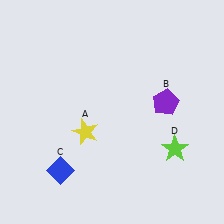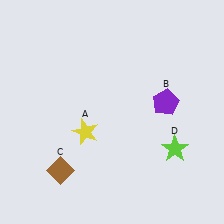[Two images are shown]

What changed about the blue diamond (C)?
In Image 1, C is blue. In Image 2, it changed to brown.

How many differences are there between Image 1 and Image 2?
There is 1 difference between the two images.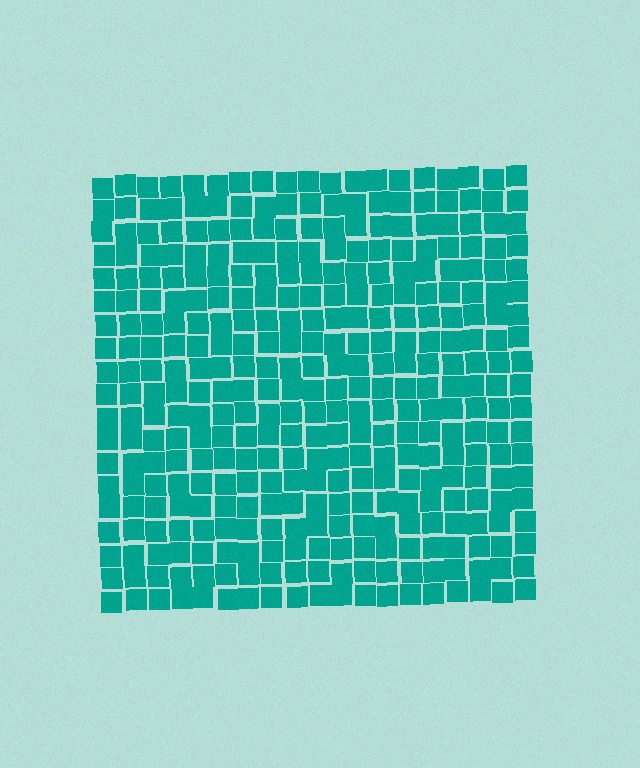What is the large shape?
The large shape is a square.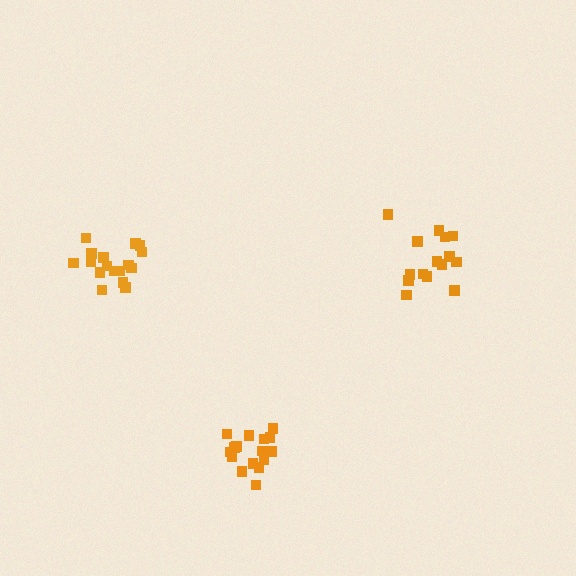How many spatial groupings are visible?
There are 3 spatial groupings.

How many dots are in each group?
Group 1: 15 dots, Group 2: 17 dots, Group 3: 16 dots (48 total).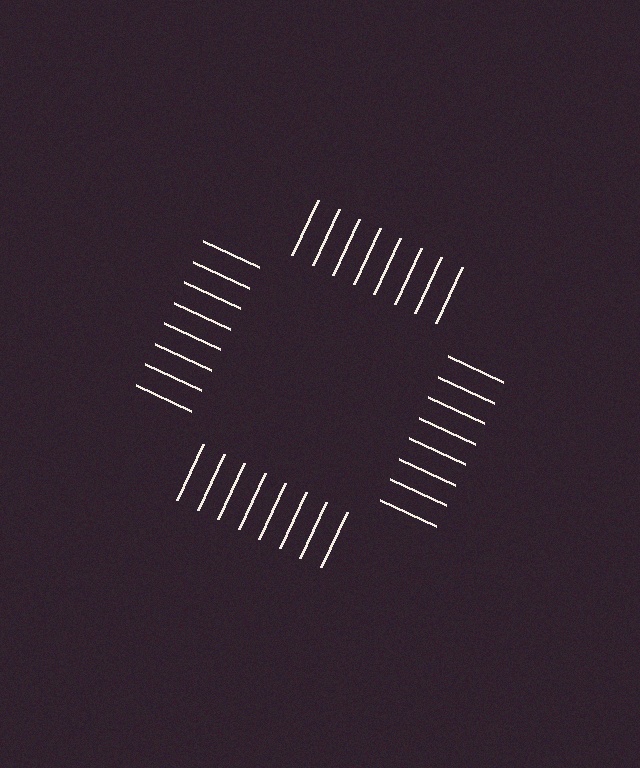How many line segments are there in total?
32 — 8 along each of the 4 edges.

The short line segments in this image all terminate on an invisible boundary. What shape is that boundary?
An illusory square — the line segments terminate on its edges but no continuous stroke is drawn.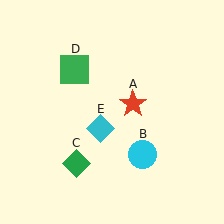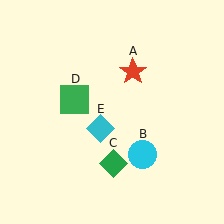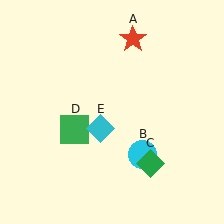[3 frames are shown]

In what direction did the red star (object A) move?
The red star (object A) moved up.